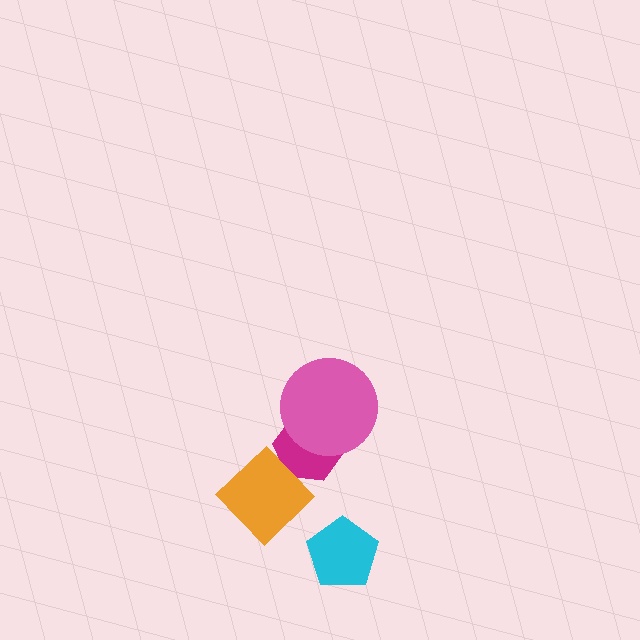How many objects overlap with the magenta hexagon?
1 object overlaps with the magenta hexagon.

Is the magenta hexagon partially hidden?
Yes, it is partially covered by another shape.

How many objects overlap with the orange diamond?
0 objects overlap with the orange diamond.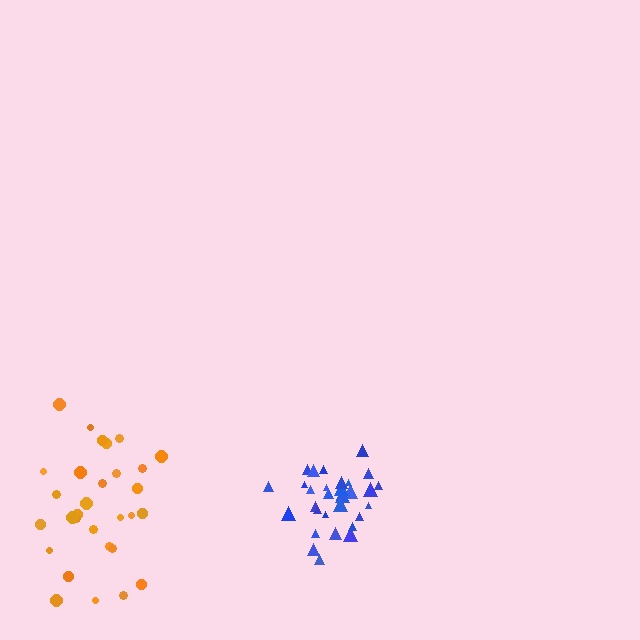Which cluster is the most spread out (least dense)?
Orange.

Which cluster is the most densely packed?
Blue.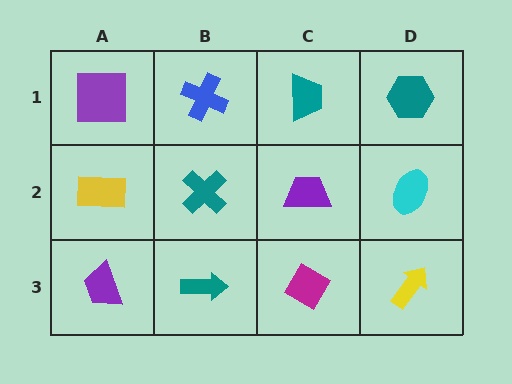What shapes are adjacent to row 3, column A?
A yellow rectangle (row 2, column A), a teal arrow (row 3, column B).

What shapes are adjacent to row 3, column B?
A teal cross (row 2, column B), a purple trapezoid (row 3, column A), a magenta diamond (row 3, column C).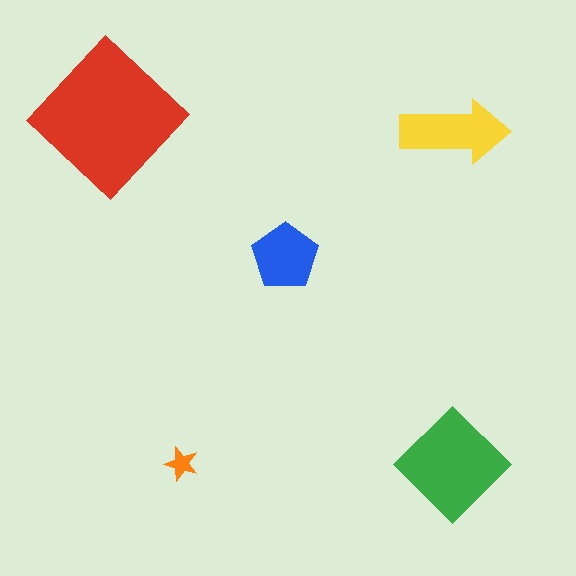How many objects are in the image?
There are 5 objects in the image.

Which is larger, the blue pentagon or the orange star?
The blue pentagon.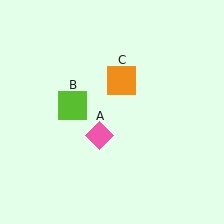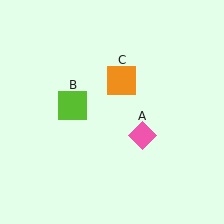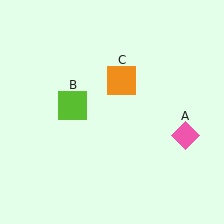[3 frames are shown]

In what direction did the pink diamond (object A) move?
The pink diamond (object A) moved right.